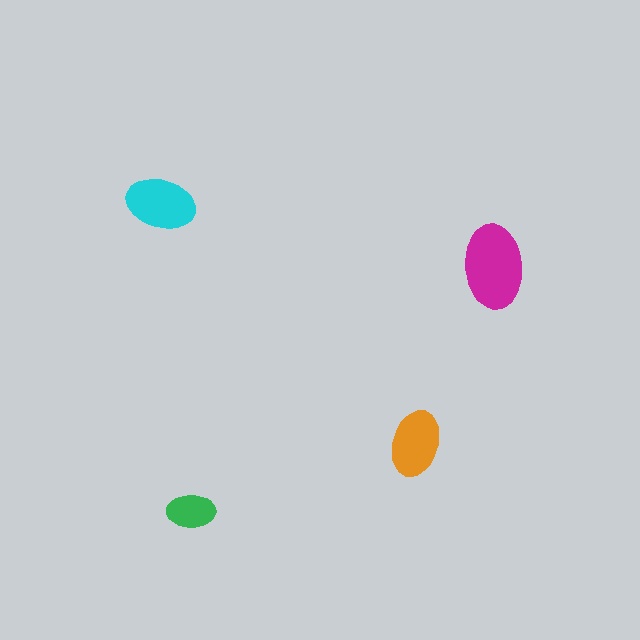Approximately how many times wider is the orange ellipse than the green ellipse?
About 1.5 times wider.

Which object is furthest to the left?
The cyan ellipse is leftmost.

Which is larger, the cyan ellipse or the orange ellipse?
The cyan one.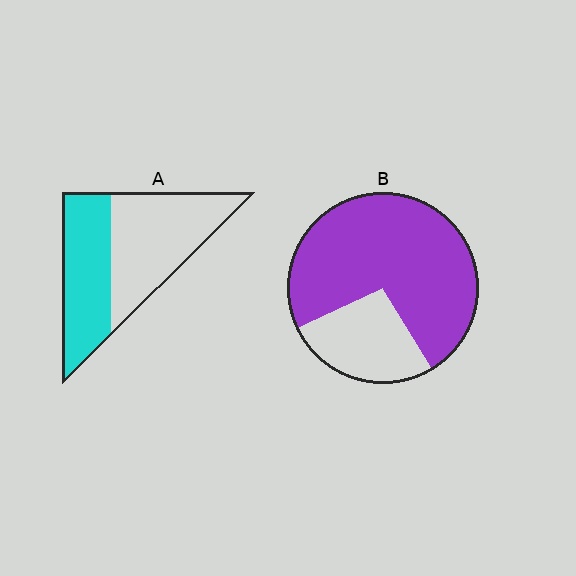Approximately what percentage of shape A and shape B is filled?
A is approximately 45% and B is approximately 75%.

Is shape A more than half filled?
No.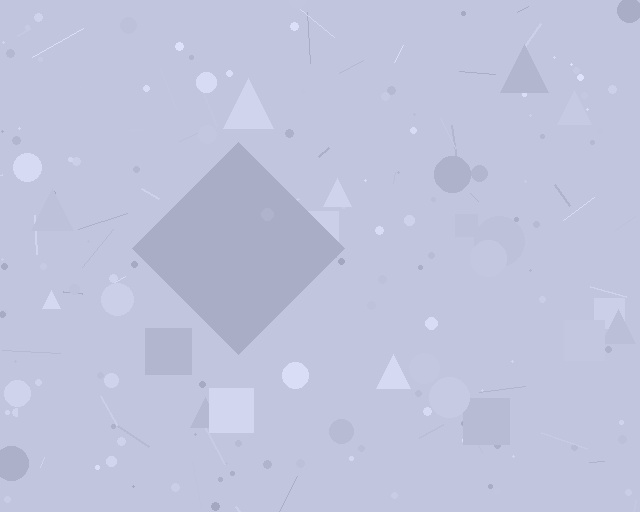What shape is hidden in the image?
A diamond is hidden in the image.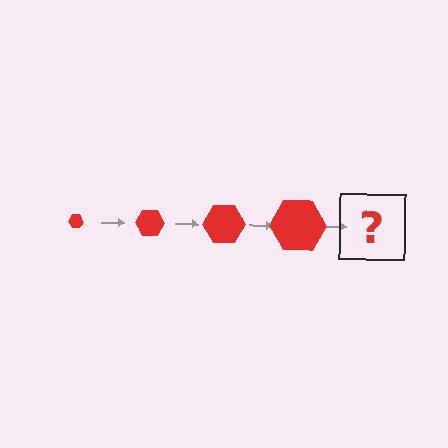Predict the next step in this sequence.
The next step is a red hexagon, larger than the previous one.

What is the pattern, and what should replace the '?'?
The pattern is that the hexagon gets progressively larger each step. The '?' should be a red hexagon, larger than the previous one.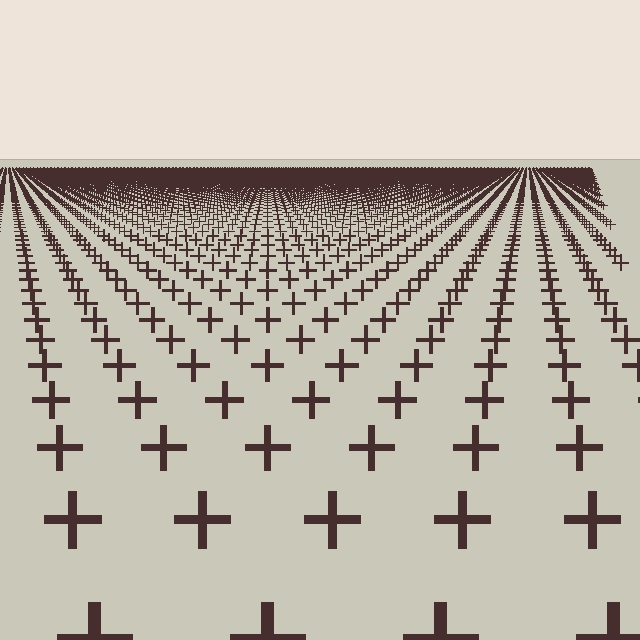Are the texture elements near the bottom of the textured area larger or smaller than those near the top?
Larger. Near the bottom, elements are closer to the viewer and appear at a bigger on-screen size.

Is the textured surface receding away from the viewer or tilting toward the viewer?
The surface is receding away from the viewer. Texture elements get smaller and denser toward the top.